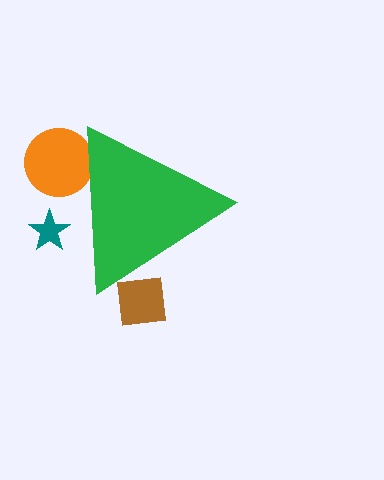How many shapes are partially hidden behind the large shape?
3 shapes are partially hidden.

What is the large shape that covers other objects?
A green triangle.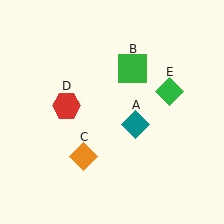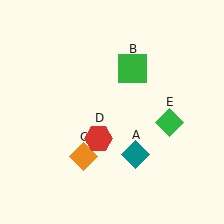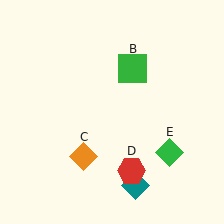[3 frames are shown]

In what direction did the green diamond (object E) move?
The green diamond (object E) moved down.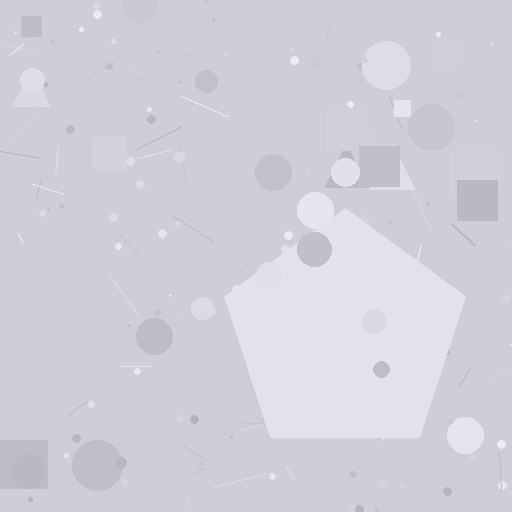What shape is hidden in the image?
A pentagon is hidden in the image.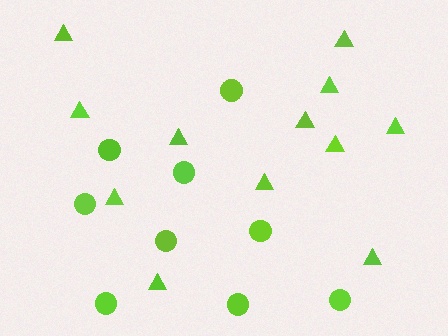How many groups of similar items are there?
There are 2 groups: one group of triangles (12) and one group of circles (9).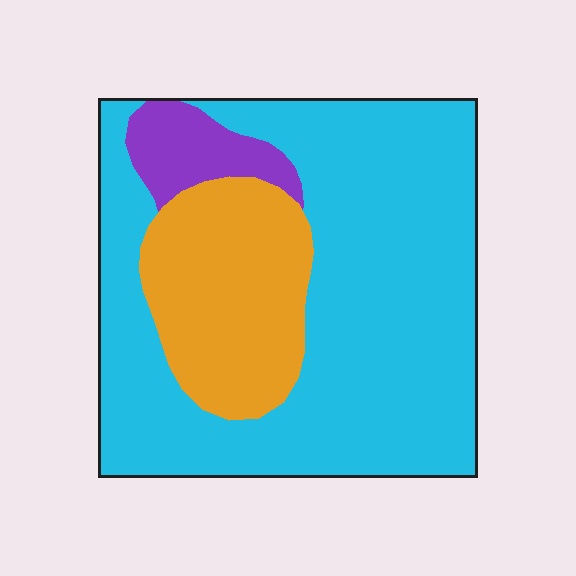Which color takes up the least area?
Purple, at roughly 5%.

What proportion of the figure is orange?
Orange takes up about one quarter (1/4) of the figure.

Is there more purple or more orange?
Orange.